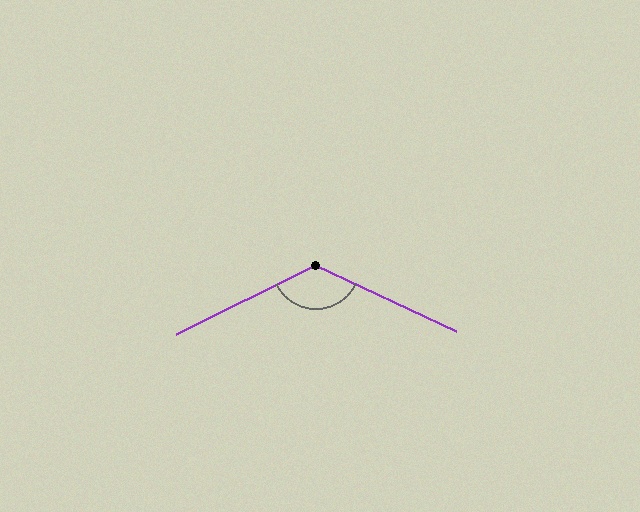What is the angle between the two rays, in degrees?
Approximately 128 degrees.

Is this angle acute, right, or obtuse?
It is obtuse.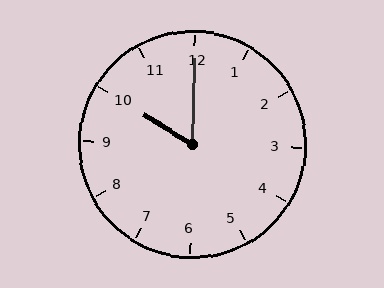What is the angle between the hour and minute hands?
Approximately 60 degrees.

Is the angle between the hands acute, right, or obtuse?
It is acute.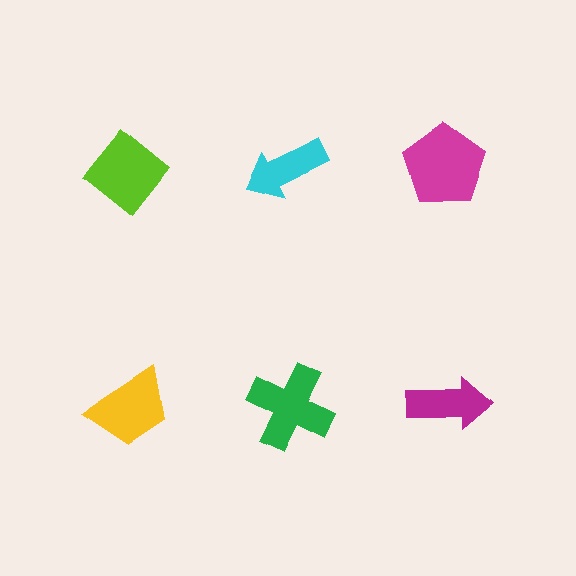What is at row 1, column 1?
A lime diamond.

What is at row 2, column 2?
A green cross.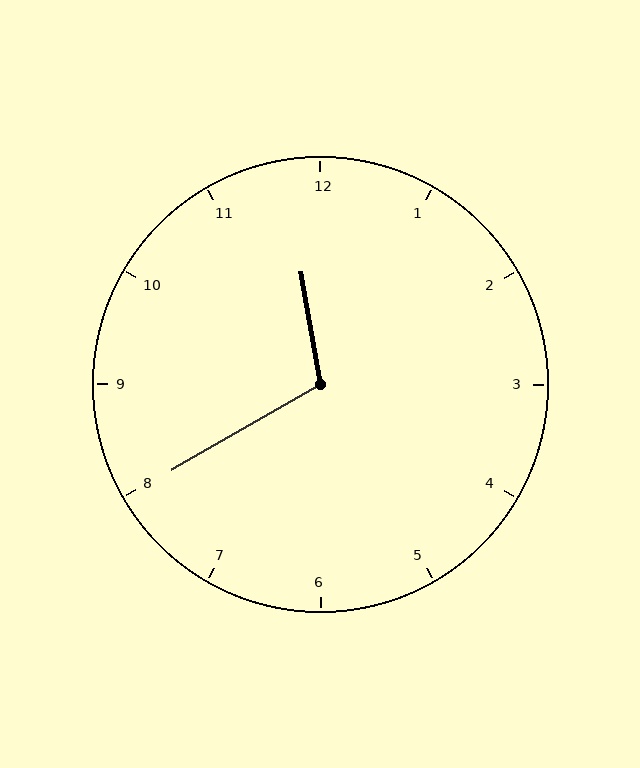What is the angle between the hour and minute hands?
Approximately 110 degrees.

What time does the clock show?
11:40.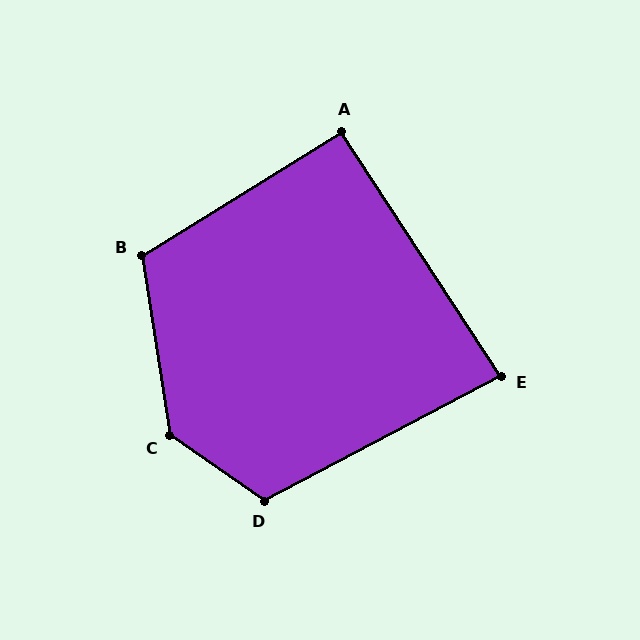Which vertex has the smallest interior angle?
E, at approximately 85 degrees.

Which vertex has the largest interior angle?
C, at approximately 134 degrees.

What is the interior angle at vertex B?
Approximately 113 degrees (obtuse).